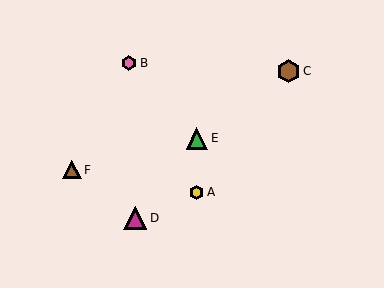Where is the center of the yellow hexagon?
The center of the yellow hexagon is at (197, 192).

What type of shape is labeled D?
Shape D is a magenta triangle.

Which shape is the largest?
The magenta triangle (labeled D) is the largest.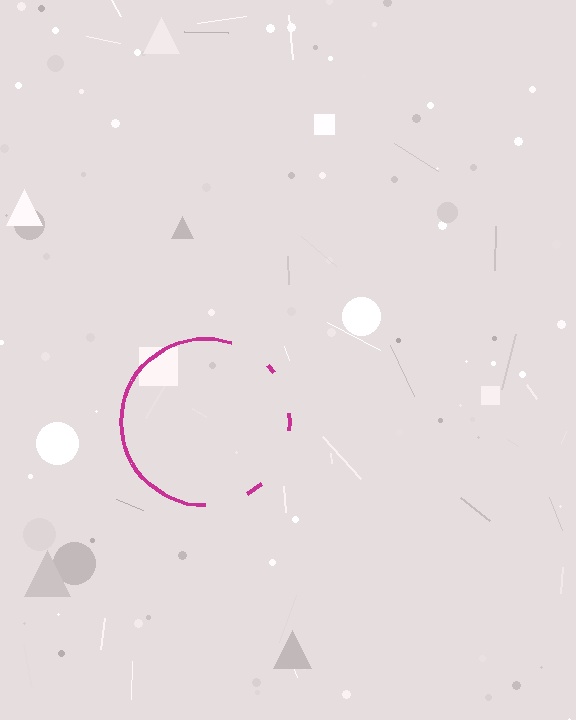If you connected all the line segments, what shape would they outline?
They would outline a circle.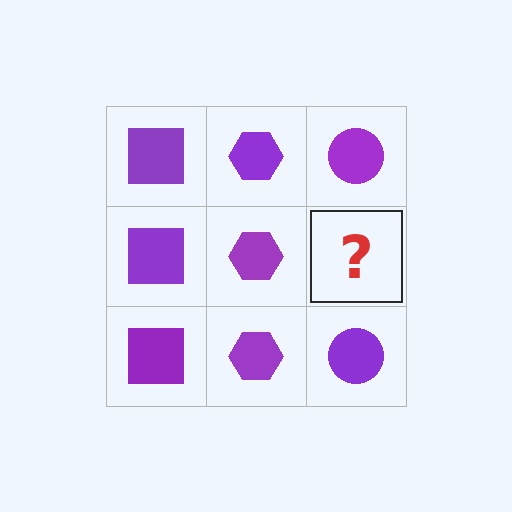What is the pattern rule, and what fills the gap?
The rule is that each column has a consistent shape. The gap should be filled with a purple circle.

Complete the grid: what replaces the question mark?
The question mark should be replaced with a purple circle.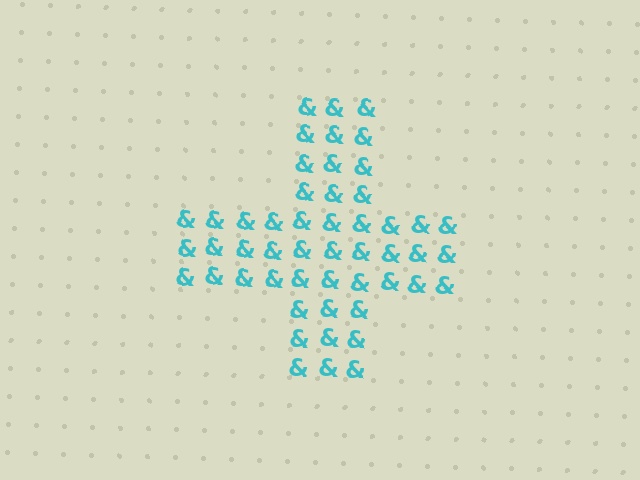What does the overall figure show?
The overall figure shows a cross.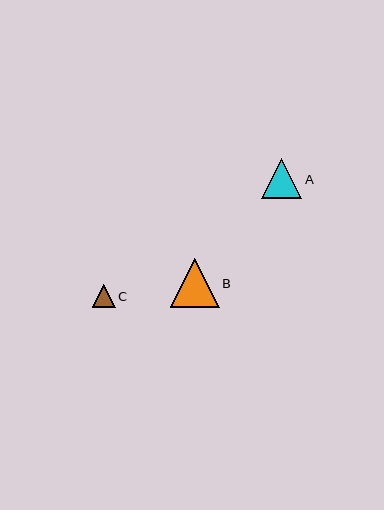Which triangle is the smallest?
Triangle C is the smallest with a size of approximately 23 pixels.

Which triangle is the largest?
Triangle B is the largest with a size of approximately 49 pixels.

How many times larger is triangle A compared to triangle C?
Triangle A is approximately 1.7 times the size of triangle C.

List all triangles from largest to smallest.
From largest to smallest: B, A, C.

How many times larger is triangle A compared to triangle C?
Triangle A is approximately 1.7 times the size of triangle C.